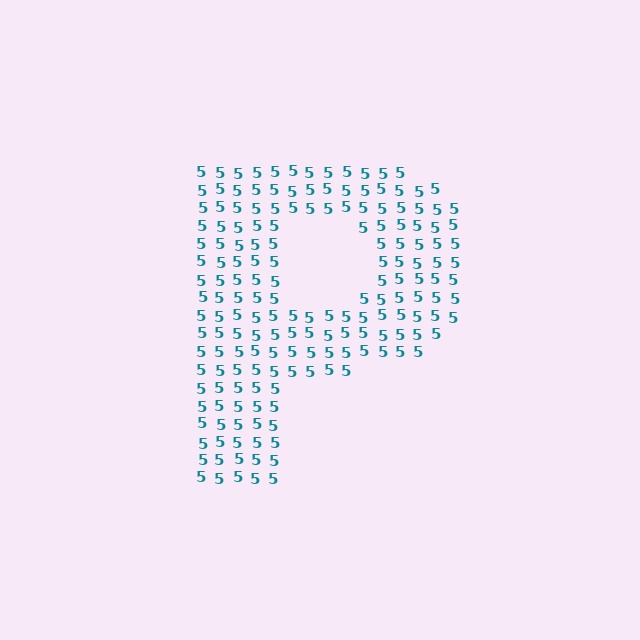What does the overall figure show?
The overall figure shows the letter P.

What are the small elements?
The small elements are digit 5's.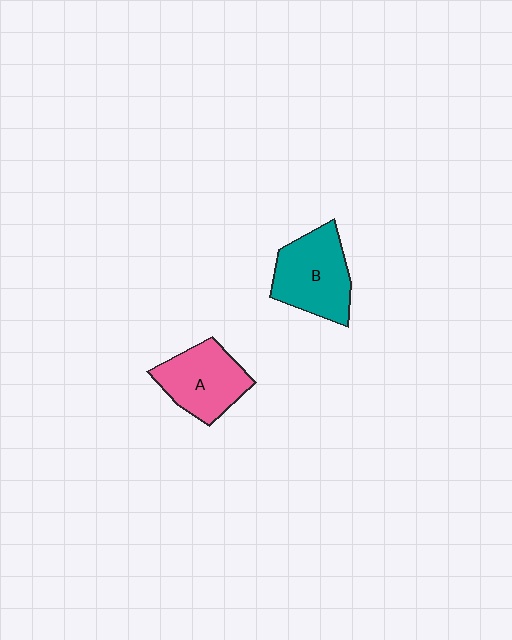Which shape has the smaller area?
Shape A (pink).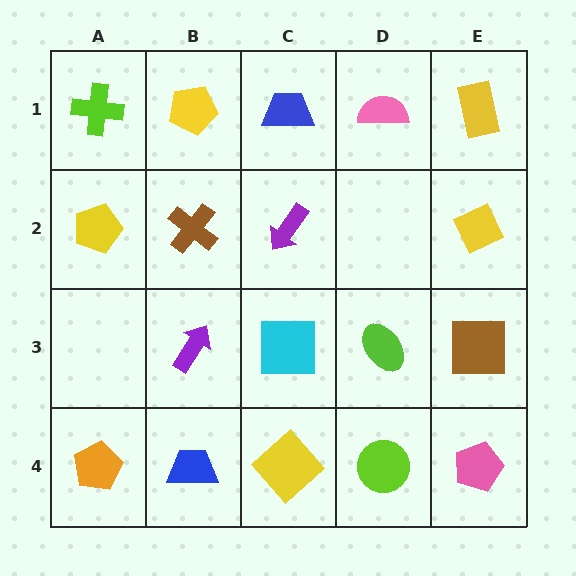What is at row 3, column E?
A brown square.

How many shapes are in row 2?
4 shapes.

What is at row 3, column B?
A purple arrow.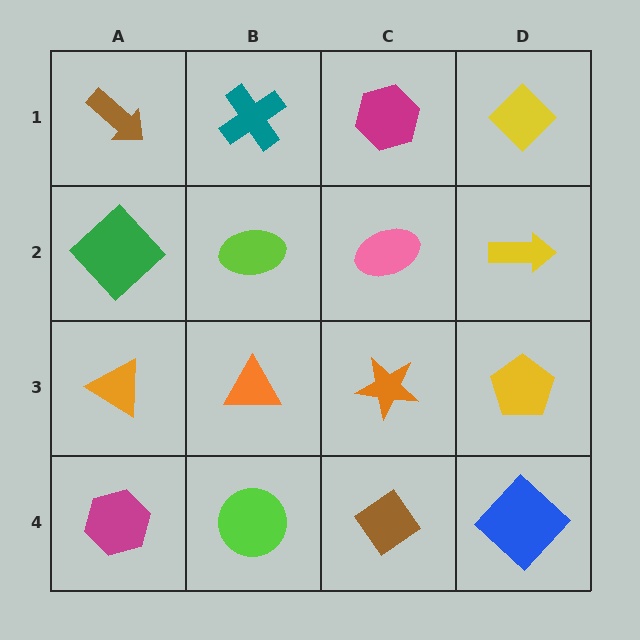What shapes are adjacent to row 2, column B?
A teal cross (row 1, column B), an orange triangle (row 3, column B), a green diamond (row 2, column A), a pink ellipse (row 2, column C).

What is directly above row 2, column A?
A brown arrow.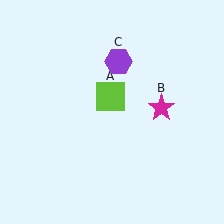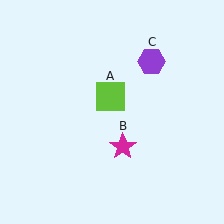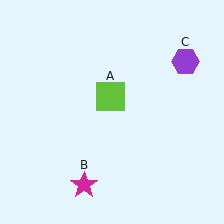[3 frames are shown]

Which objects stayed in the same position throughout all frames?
Lime square (object A) remained stationary.